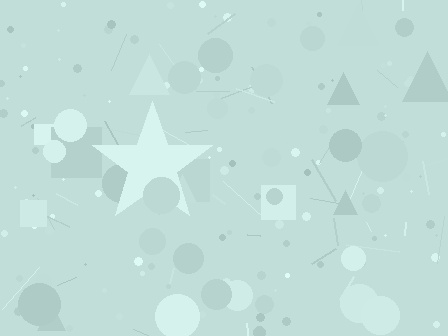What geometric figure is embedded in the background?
A star is embedded in the background.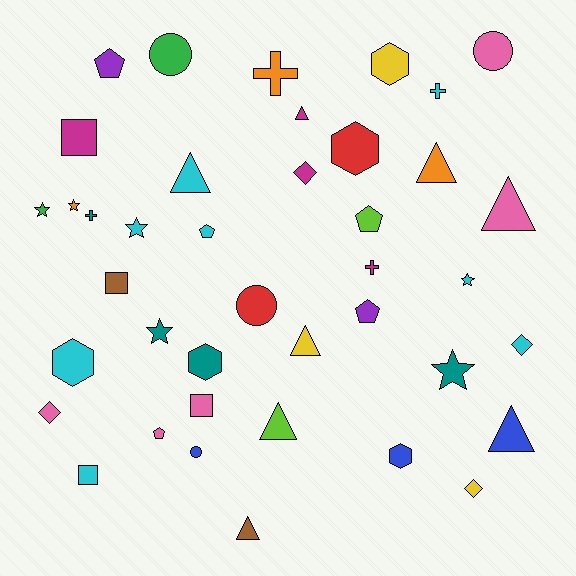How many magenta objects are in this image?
There are 4 magenta objects.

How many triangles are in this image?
There are 8 triangles.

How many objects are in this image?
There are 40 objects.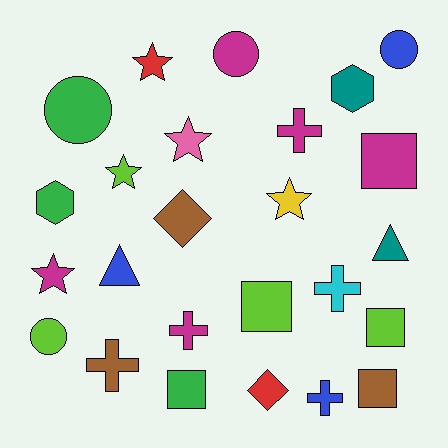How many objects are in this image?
There are 25 objects.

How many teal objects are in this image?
There are 2 teal objects.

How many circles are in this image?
There are 4 circles.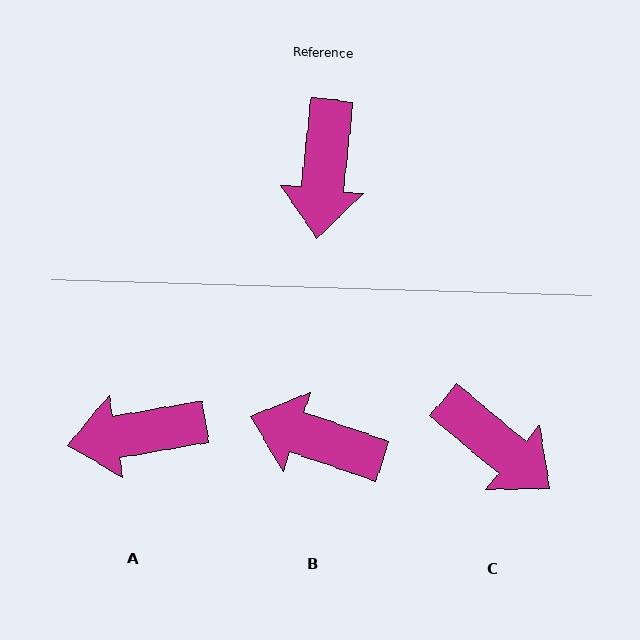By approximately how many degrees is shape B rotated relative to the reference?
Approximately 102 degrees clockwise.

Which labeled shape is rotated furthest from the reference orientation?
B, about 102 degrees away.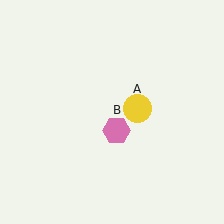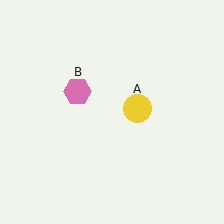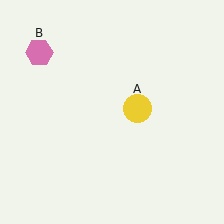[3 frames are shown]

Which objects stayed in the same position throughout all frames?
Yellow circle (object A) remained stationary.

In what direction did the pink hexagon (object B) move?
The pink hexagon (object B) moved up and to the left.